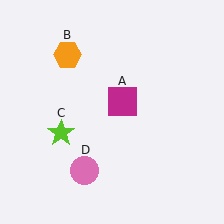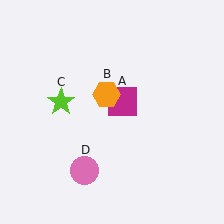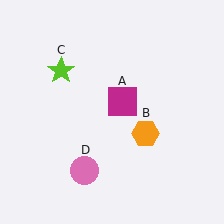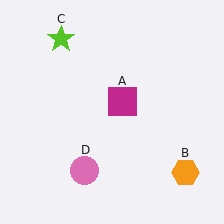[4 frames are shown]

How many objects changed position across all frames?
2 objects changed position: orange hexagon (object B), lime star (object C).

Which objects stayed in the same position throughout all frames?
Magenta square (object A) and pink circle (object D) remained stationary.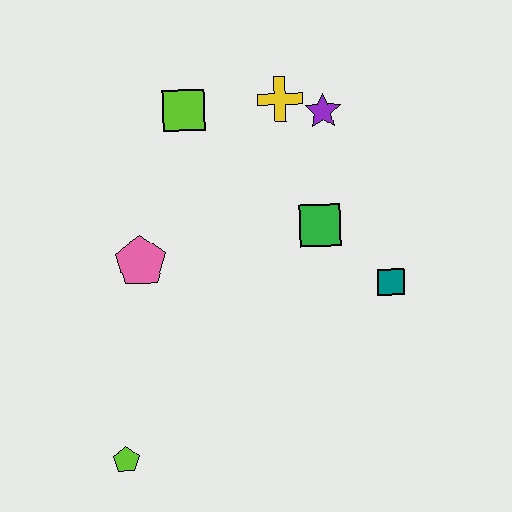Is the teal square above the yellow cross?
No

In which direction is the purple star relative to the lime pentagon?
The purple star is above the lime pentagon.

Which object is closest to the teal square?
The green square is closest to the teal square.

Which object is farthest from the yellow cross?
The lime pentagon is farthest from the yellow cross.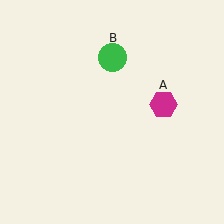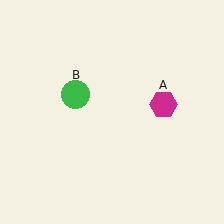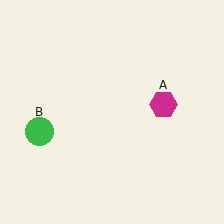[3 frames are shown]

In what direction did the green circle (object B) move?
The green circle (object B) moved down and to the left.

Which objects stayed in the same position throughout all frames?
Magenta hexagon (object A) remained stationary.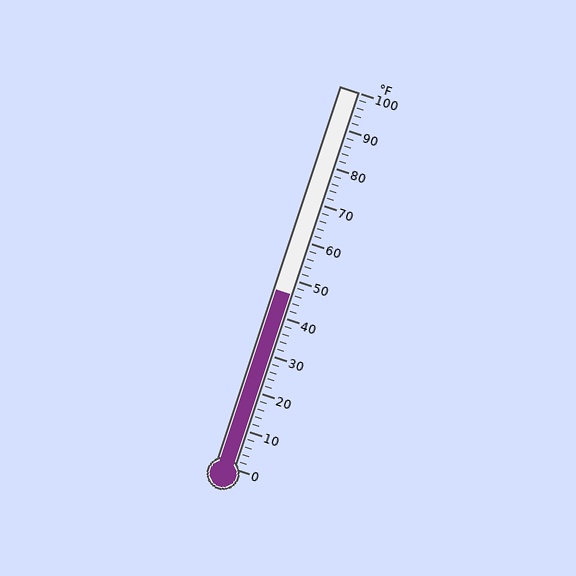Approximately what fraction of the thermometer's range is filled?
The thermometer is filled to approximately 45% of its range.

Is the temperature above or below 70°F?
The temperature is below 70°F.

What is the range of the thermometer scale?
The thermometer scale ranges from 0°F to 100°F.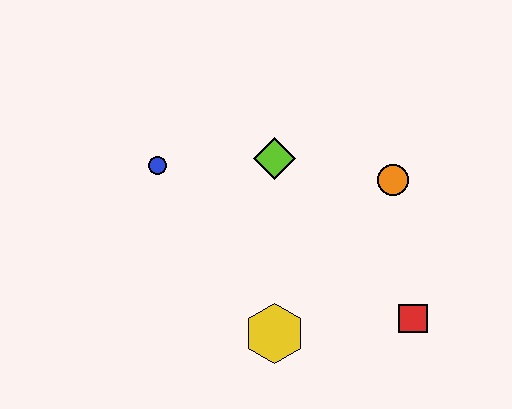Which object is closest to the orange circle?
The lime diamond is closest to the orange circle.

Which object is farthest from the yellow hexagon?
The blue circle is farthest from the yellow hexagon.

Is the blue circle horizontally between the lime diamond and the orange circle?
No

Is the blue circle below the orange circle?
No